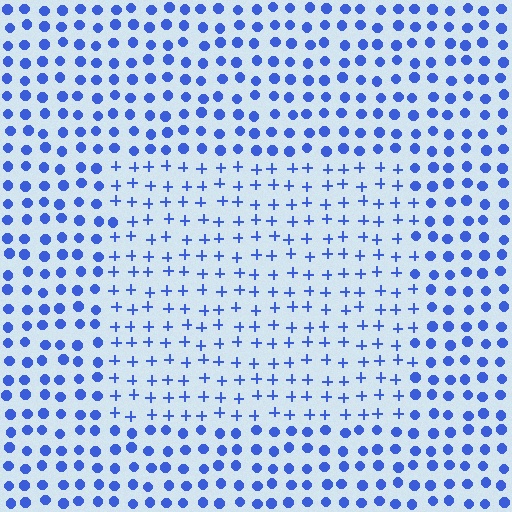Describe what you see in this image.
The image is filled with small blue elements arranged in a uniform grid. A rectangle-shaped region contains plus signs, while the surrounding area contains circles. The boundary is defined purely by the change in element shape.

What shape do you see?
I see a rectangle.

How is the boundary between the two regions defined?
The boundary is defined by a change in element shape: plus signs inside vs. circles outside. All elements share the same color and spacing.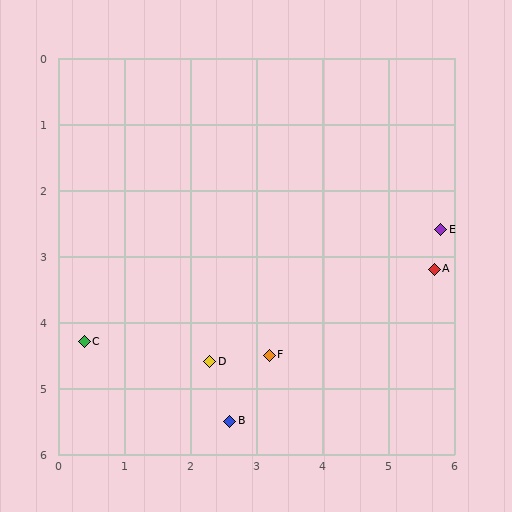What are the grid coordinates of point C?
Point C is at approximately (0.4, 4.3).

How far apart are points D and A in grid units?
Points D and A are about 3.7 grid units apart.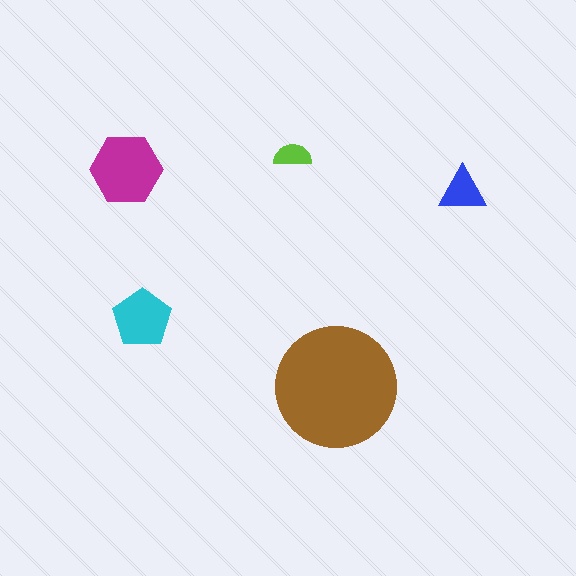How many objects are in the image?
There are 5 objects in the image.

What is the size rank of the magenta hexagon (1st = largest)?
2nd.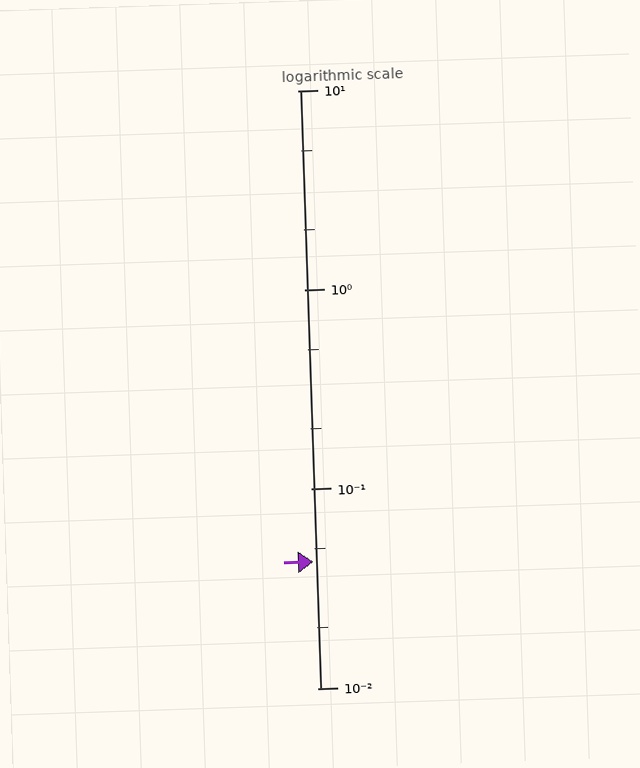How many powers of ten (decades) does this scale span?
The scale spans 3 decades, from 0.01 to 10.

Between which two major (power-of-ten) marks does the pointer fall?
The pointer is between 0.01 and 0.1.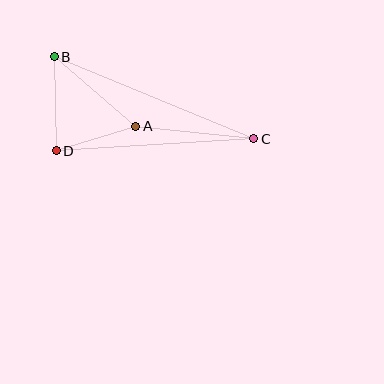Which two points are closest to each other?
Points A and D are closest to each other.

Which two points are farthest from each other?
Points B and C are farthest from each other.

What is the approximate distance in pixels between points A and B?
The distance between A and B is approximately 107 pixels.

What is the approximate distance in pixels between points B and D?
The distance between B and D is approximately 94 pixels.